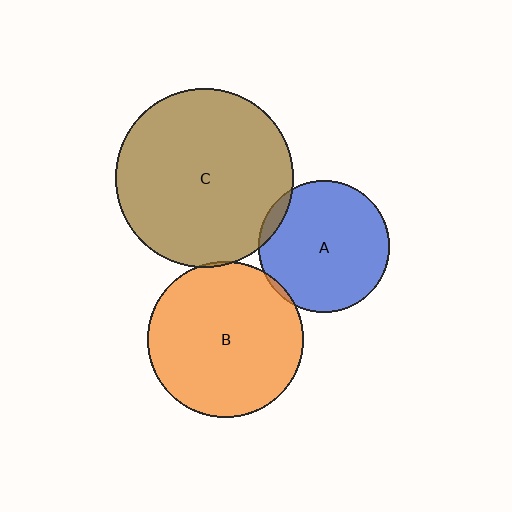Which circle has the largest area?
Circle C (brown).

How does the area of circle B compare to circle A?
Approximately 1.4 times.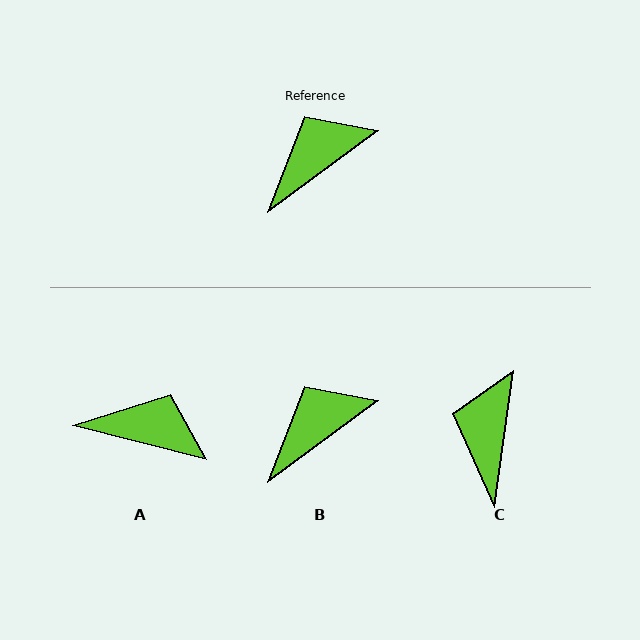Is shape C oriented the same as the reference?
No, it is off by about 46 degrees.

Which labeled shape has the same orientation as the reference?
B.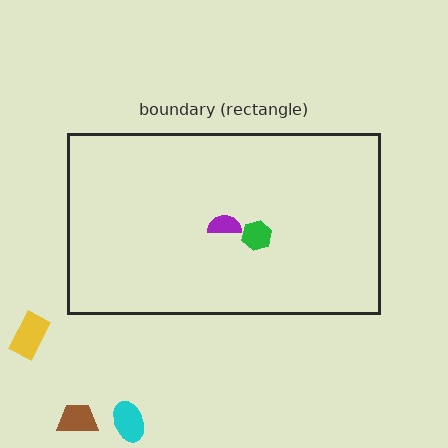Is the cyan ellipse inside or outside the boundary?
Outside.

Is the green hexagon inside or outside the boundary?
Inside.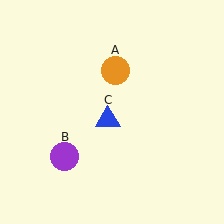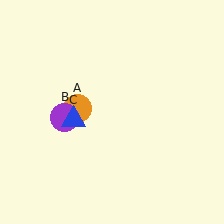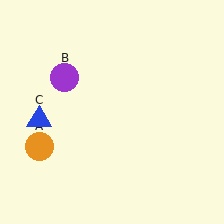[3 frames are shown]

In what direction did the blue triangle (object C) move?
The blue triangle (object C) moved left.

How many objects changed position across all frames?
3 objects changed position: orange circle (object A), purple circle (object B), blue triangle (object C).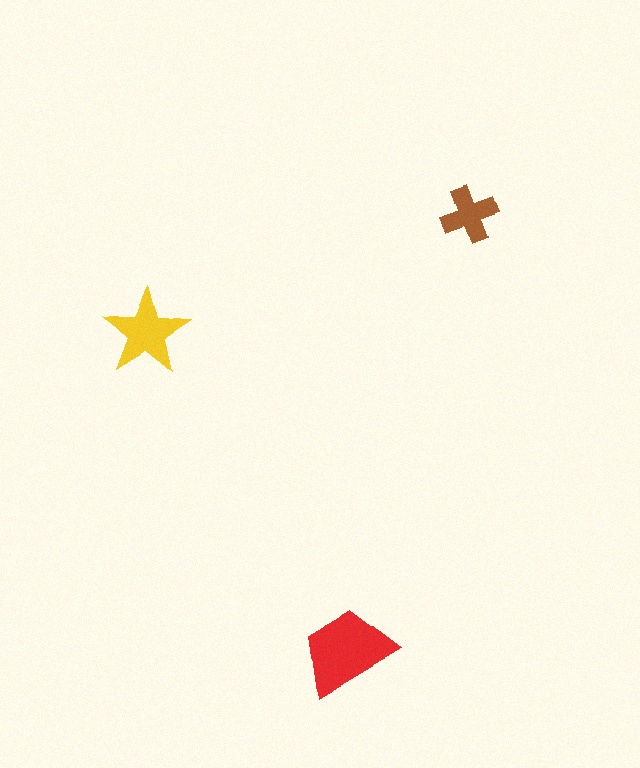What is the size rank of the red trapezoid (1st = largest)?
1st.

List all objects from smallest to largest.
The brown cross, the yellow star, the red trapezoid.